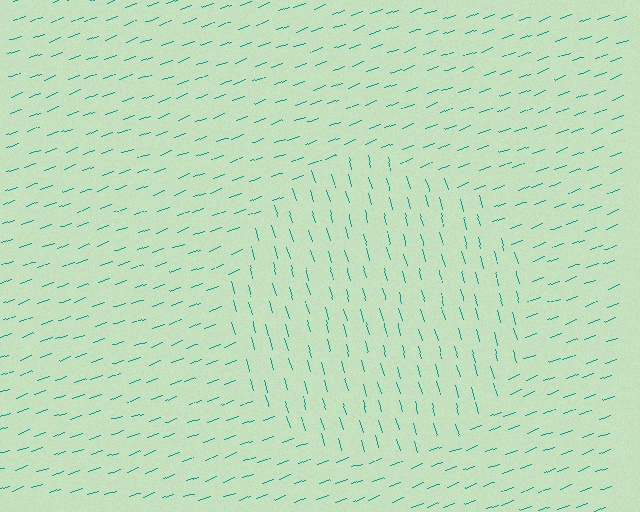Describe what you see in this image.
The image is filled with small teal line segments. A circle region in the image has lines oriented differently from the surrounding lines, creating a visible texture boundary.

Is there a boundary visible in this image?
Yes, there is a texture boundary formed by a change in line orientation.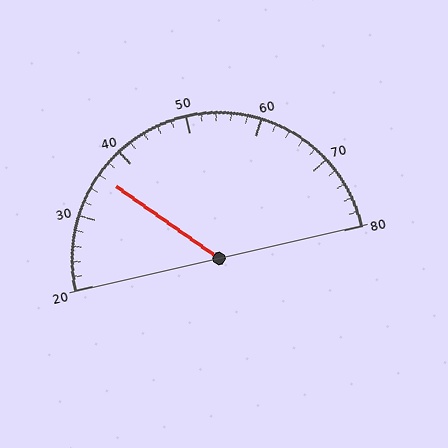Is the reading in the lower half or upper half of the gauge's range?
The reading is in the lower half of the range (20 to 80).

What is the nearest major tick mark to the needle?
The nearest major tick mark is 40.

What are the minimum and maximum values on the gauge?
The gauge ranges from 20 to 80.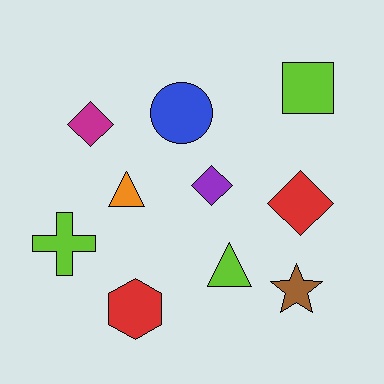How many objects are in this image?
There are 10 objects.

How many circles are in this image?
There is 1 circle.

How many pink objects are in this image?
There are no pink objects.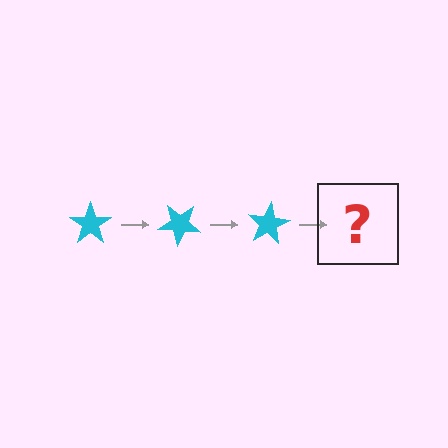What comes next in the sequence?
The next element should be a cyan star rotated 120 degrees.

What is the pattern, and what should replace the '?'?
The pattern is that the star rotates 40 degrees each step. The '?' should be a cyan star rotated 120 degrees.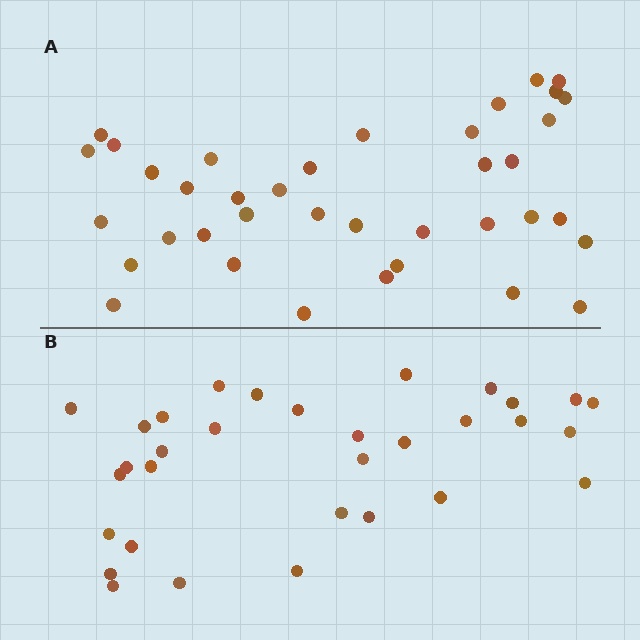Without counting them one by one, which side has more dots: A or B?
Region A (the top region) has more dots.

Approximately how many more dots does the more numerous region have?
Region A has about 6 more dots than region B.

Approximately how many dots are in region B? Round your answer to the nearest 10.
About 30 dots. (The exact count is 32, which rounds to 30.)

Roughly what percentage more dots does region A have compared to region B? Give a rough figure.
About 20% more.